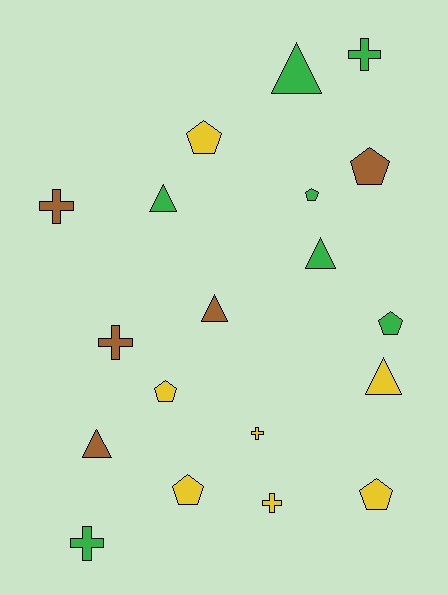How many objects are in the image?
There are 19 objects.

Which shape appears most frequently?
Pentagon, with 7 objects.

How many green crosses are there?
There are 2 green crosses.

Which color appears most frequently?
Green, with 7 objects.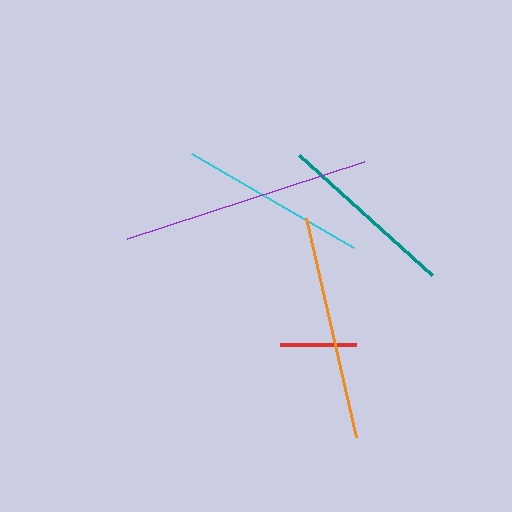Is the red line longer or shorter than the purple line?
The purple line is longer than the red line.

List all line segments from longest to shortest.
From longest to shortest: purple, orange, cyan, teal, red.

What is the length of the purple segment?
The purple segment is approximately 249 pixels long.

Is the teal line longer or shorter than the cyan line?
The cyan line is longer than the teal line.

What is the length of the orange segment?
The orange segment is approximately 225 pixels long.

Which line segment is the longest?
The purple line is the longest at approximately 249 pixels.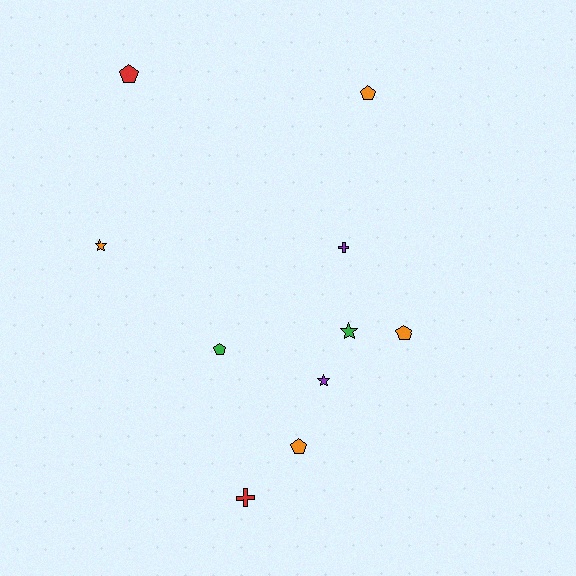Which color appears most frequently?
Orange, with 4 objects.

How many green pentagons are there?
There is 1 green pentagon.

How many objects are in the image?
There are 10 objects.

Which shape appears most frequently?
Pentagon, with 5 objects.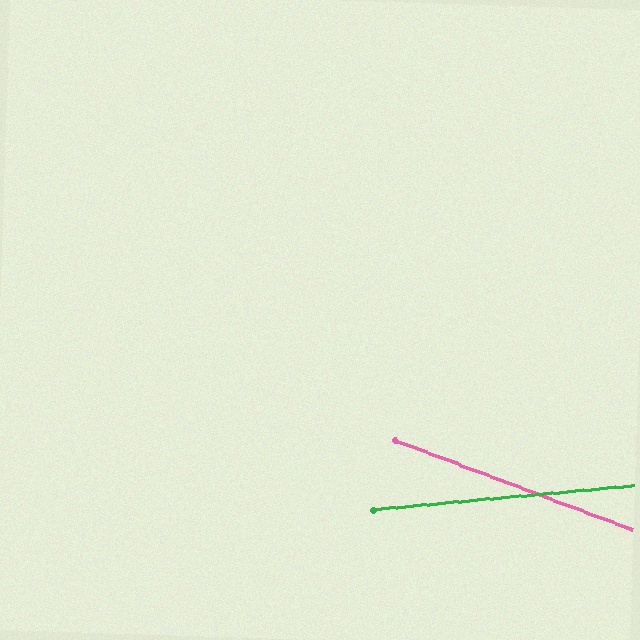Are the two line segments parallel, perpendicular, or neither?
Neither parallel nor perpendicular — they differ by about 26°.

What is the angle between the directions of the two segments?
Approximately 26 degrees.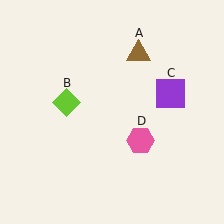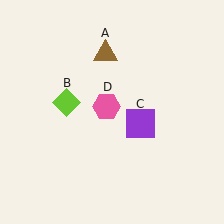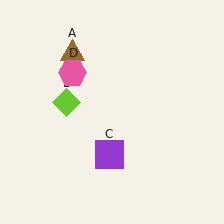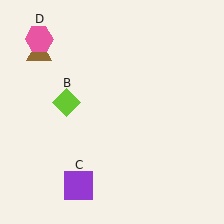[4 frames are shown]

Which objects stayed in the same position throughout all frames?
Lime diamond (object B) remained stationary.